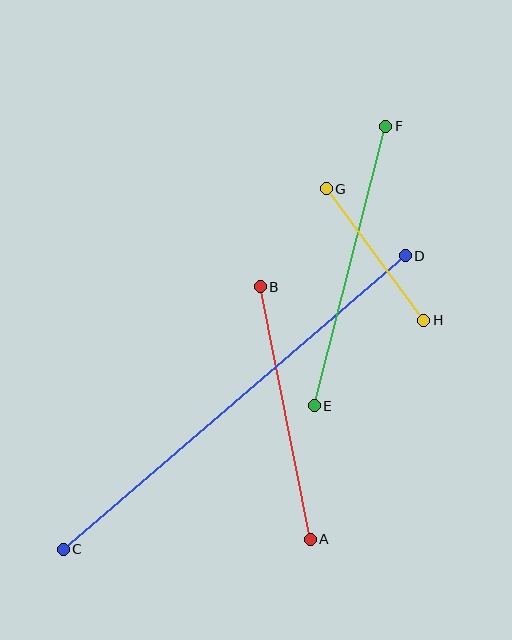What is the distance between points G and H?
The distance is approximately 164 pixels.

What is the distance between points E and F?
The distance is approximately 288 pixels.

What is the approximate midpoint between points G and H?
The midpoint is at approximately (375, 254) pixels.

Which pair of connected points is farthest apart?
Points C and D are farthest apart.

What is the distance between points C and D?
The distance is approximately 451 pixels.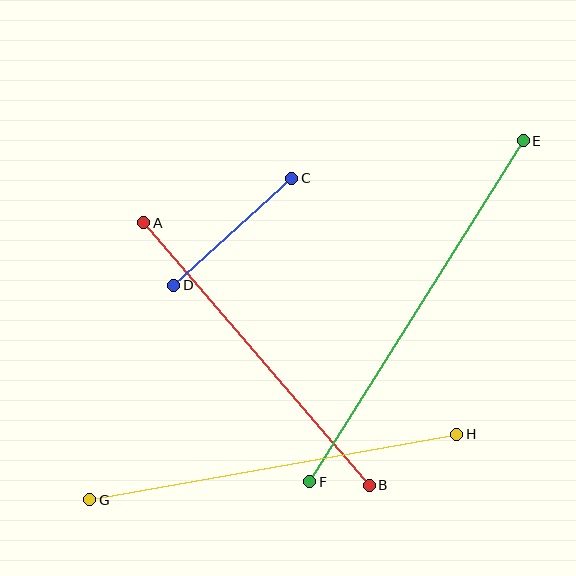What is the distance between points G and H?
The distance is approximately 373 pixels.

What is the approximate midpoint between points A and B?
The midpoint is at approximately (257, 354) pixels.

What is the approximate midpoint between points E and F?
The midpoint is at approximately (416, 311) pixels.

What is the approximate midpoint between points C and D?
The midpoint is at approximately (233, 232) pixels.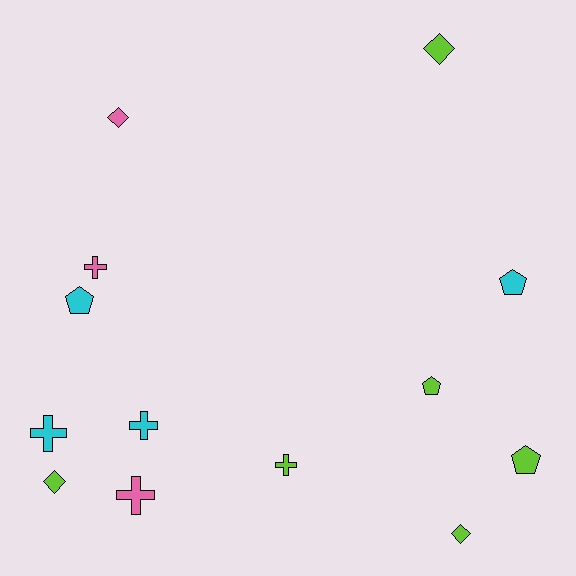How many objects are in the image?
There are 13 objects.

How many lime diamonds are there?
There are 3 lime diamonds.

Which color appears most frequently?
Lime, with 6 objects.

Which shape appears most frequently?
Cross, with 5 objects.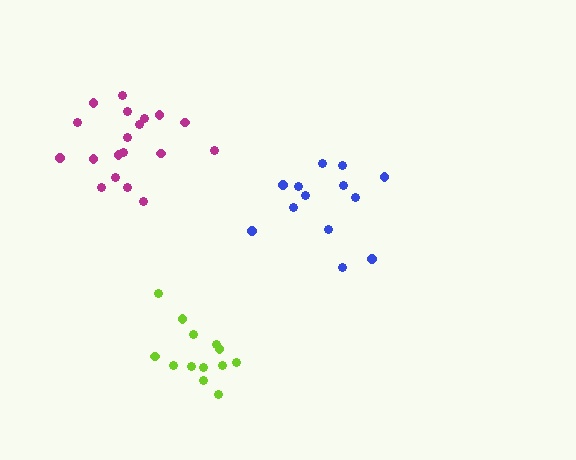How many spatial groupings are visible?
There are 3 spatial groupings.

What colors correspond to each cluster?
The clusters are colored: blue, magenta, lime.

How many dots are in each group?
Group 1: 13 dots, Group 2: 19 dots, Group 3: 13 dots (45 total).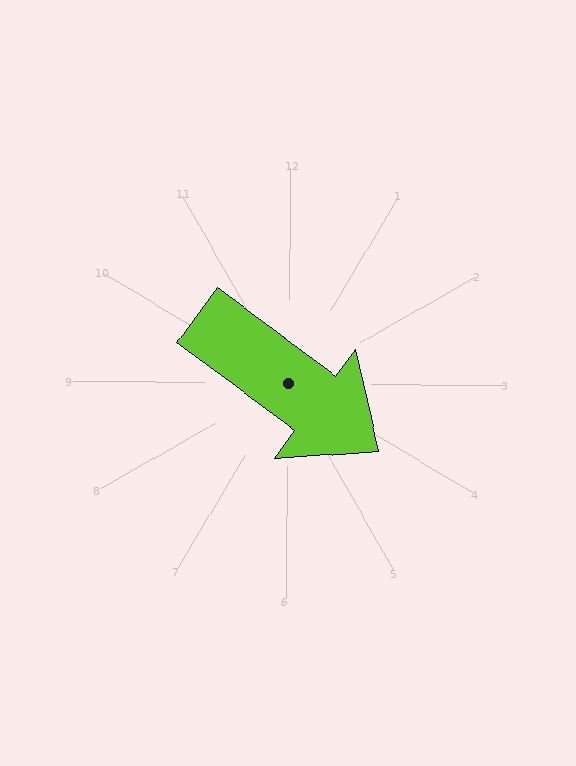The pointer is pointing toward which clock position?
Roughly 4 o'clock.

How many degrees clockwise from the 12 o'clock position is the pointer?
Approximately 126 degrees.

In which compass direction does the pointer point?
Southeast.